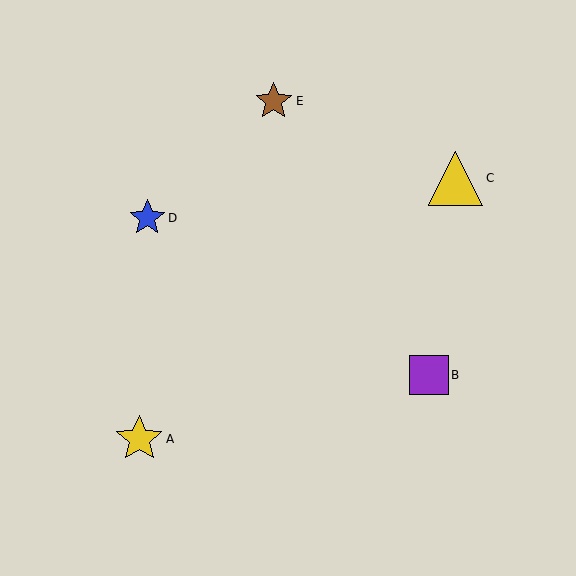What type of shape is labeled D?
Shape D is a blue star.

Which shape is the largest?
The yellow triangle (labeled C) is the largest.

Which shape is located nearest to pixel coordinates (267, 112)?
The brown star (labeled E) at (274, 101) is nearest to that location.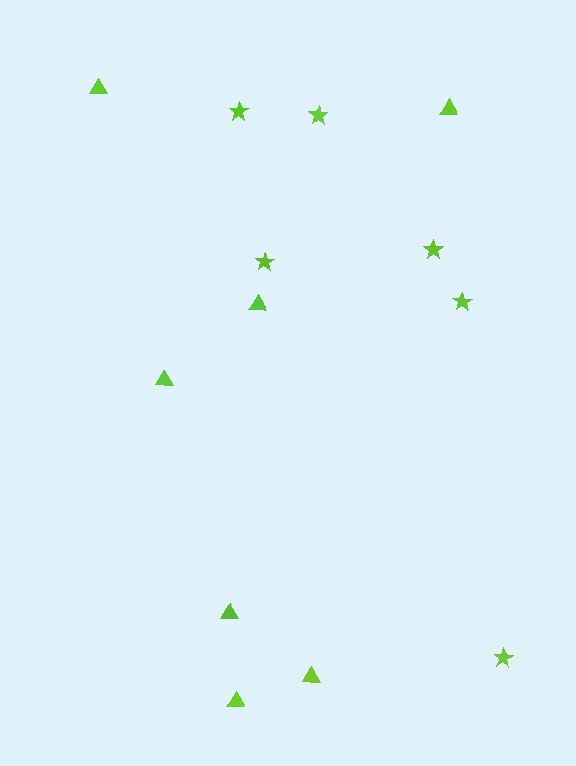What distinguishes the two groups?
There are 2 groups: one group of triangles (7) and one group of stars (6).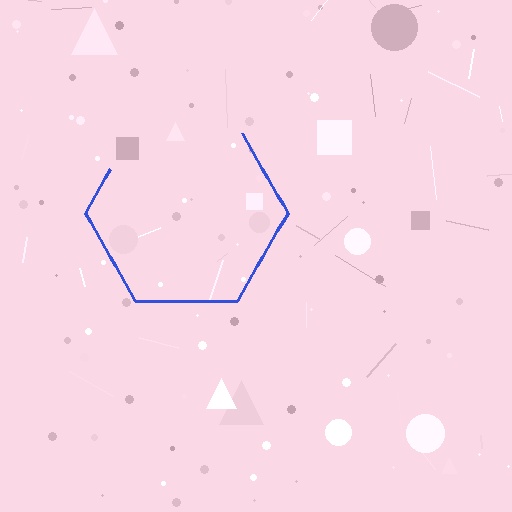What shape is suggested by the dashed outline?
The dashed outline suggests a hexagon.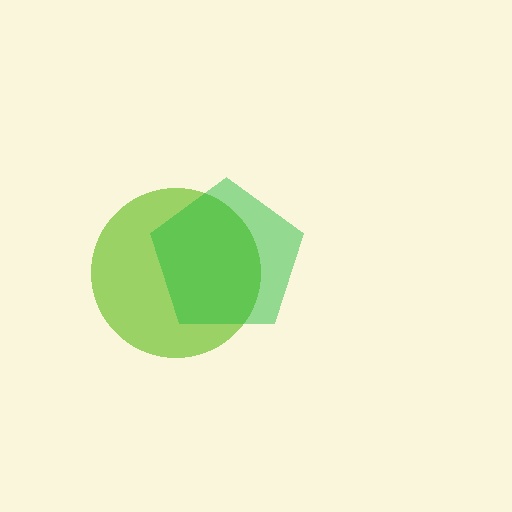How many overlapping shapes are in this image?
There are 2 overlapping shapes in the image.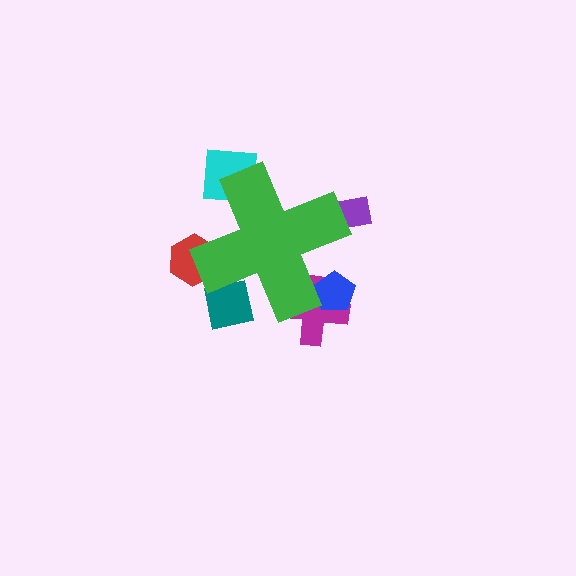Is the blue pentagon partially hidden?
Yes, the blue pentagon is partially hidden behind the green cross.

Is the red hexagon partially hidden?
Yes, the red hexagon is partially hidden behind the green cross.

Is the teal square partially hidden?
Yes, the teal square is partially hidden behind the green cross.